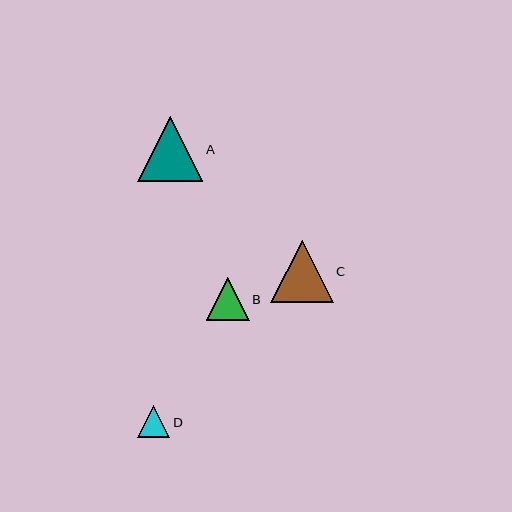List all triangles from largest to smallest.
From largest to smallest: A, C, B, D.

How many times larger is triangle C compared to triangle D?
Triangle C is approximately 2.0 times the size of triangle D.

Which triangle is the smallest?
Triangle D is the smallest with a size of approximately 32 pixels.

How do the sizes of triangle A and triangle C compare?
Triangle A and triangle C are approximately the same size.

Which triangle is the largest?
Triangle A is the largest with a size of approximately 65 pixels.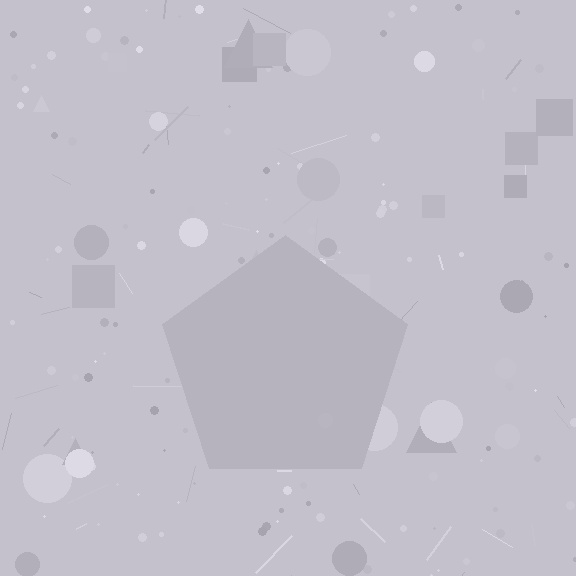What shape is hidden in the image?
A pentagon is hidden in the image.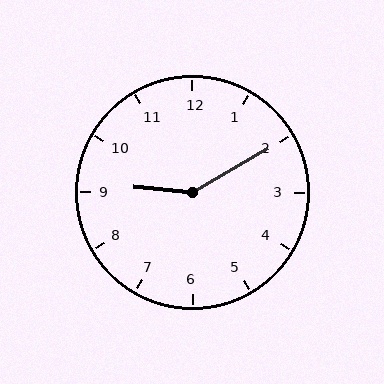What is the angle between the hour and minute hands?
Approximately 145 degrees.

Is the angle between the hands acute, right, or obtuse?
It is obtuse.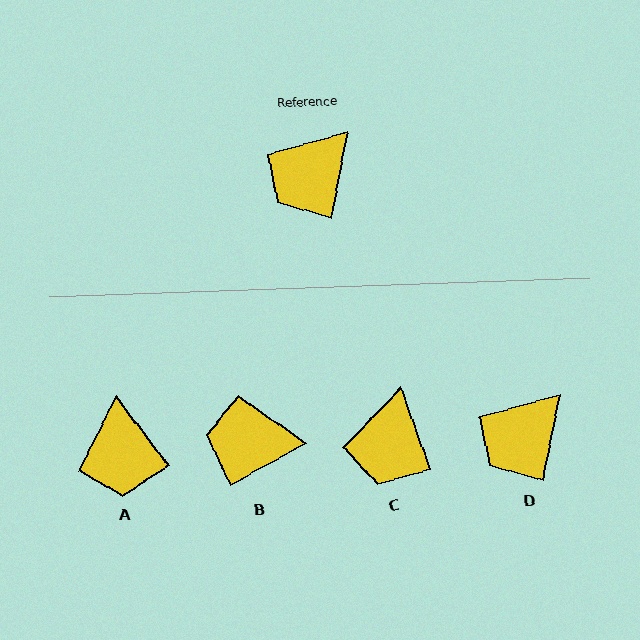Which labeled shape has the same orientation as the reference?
D.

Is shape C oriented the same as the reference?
No, it is off by about 31 degrees.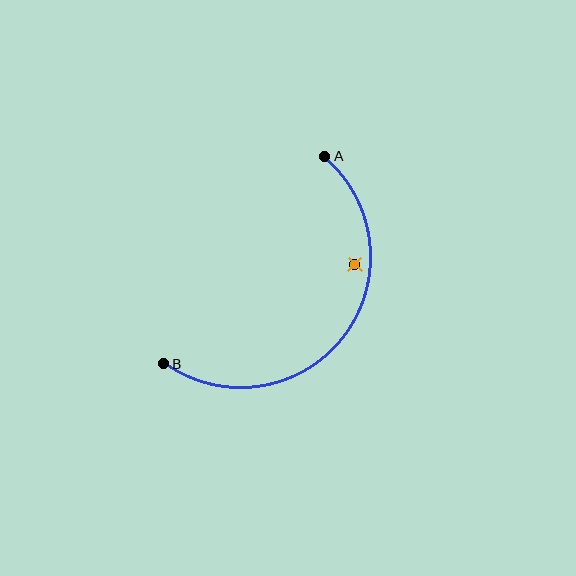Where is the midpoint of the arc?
The arc midpoint is the point on the curve farthest from the straight line joining A and B. It sits below and to the right of that line.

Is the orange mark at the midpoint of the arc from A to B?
No — the orange mark does not lie on the arc at all. It sits slightly inside the curve.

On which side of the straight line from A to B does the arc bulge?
The arc bulges below and to the right of the straight line connecting A and B.